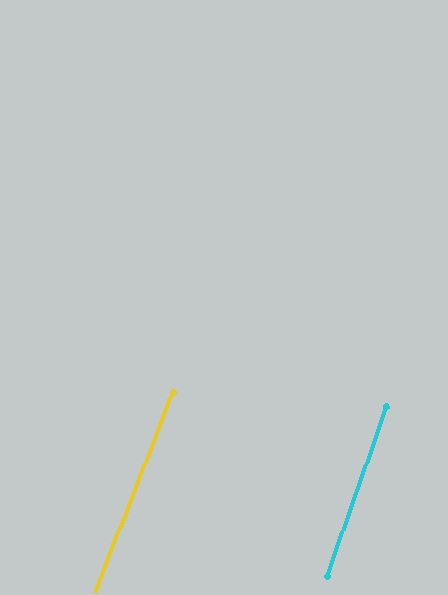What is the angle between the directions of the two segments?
Approximately 2 degrees.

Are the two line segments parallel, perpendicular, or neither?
Parallel — their directions differ by only 1.8°.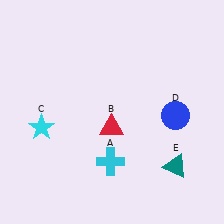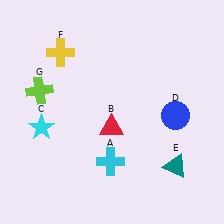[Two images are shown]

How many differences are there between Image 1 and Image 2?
There are 2 differences between the two images.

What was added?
A yellow cross (F), a lime cross (G) were added in Image 2.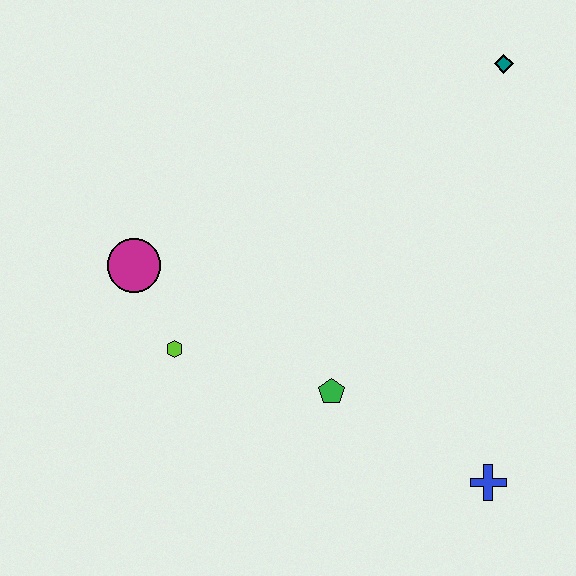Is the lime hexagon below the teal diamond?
Yes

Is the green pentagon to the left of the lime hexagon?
No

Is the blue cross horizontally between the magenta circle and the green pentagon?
No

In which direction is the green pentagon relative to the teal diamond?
The green pentagon is below the teal diamond.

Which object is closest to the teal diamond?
The green pentagon is closest to the teal diamond.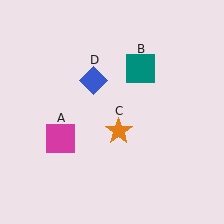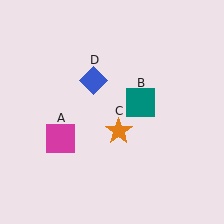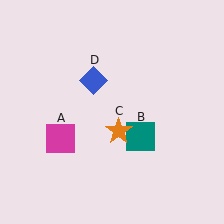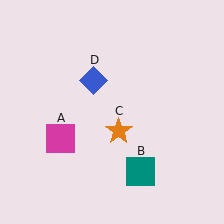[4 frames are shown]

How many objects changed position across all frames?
1 object changed position: teal square (object B).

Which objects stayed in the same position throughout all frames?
Magenta square (object A) and orange star (object C) and blue diamond (object D) remained stationary.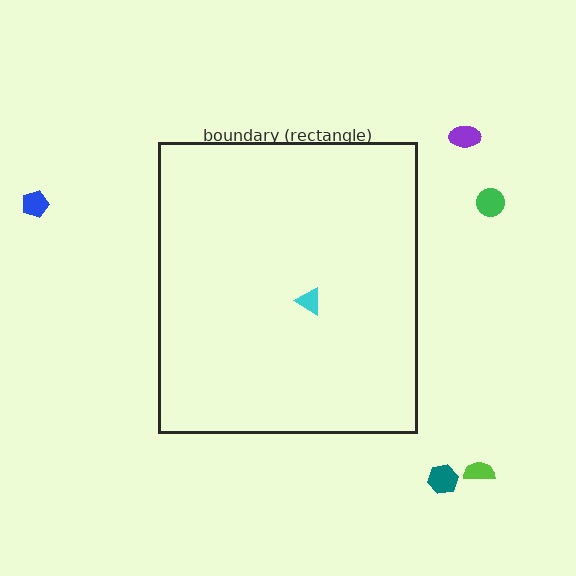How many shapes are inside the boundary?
1 inside, 5 outside.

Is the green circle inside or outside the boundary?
Outside.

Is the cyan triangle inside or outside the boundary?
Inside.